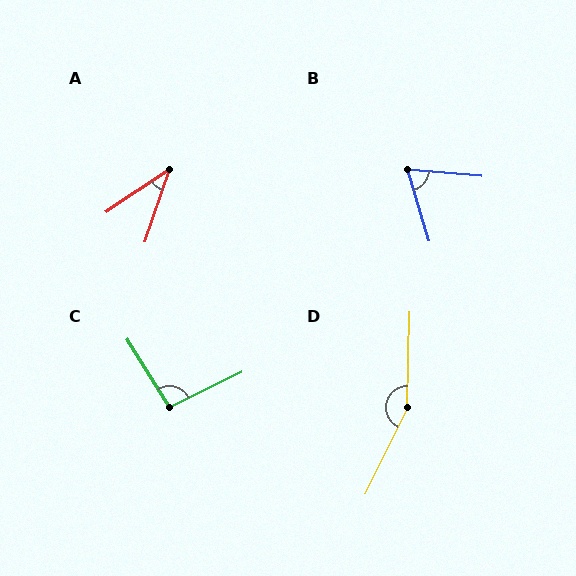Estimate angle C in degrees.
Approximately 96 degrees.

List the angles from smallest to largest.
A (37°), B (68°), C (96°), D (156°).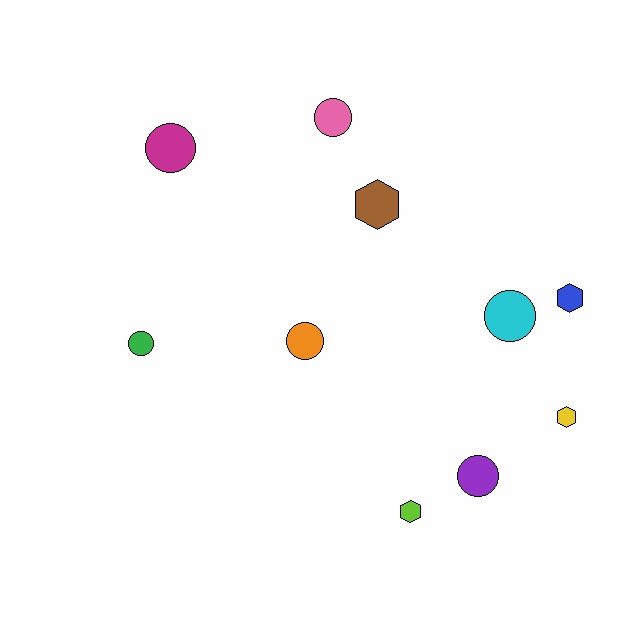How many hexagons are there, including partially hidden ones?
There are 4 hexagons.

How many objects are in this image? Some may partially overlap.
There are 10 objects.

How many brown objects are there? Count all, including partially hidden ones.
There is 1 brown object.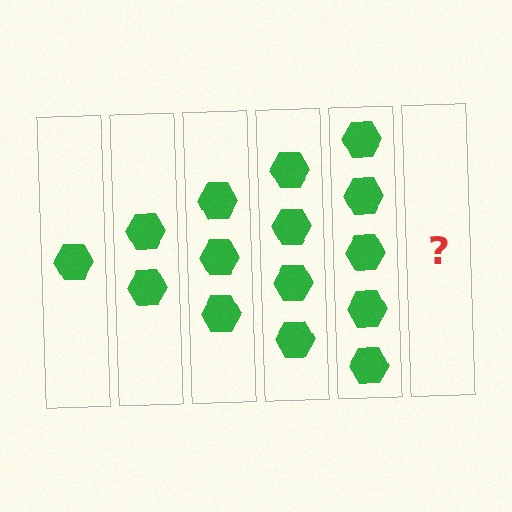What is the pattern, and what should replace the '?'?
The pattern is that each step adds one more hexagon. The '?' should be 6 hexagons.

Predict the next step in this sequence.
The next step is 6 hexagons.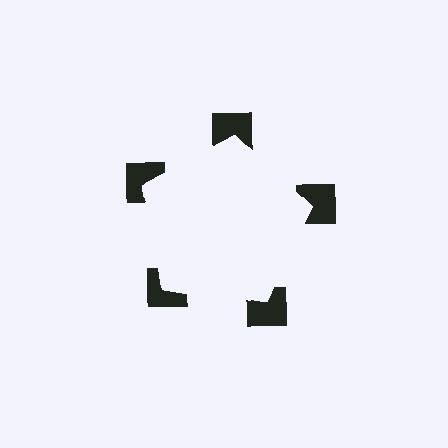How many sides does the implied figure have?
5 sides.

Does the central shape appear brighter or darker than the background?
It typically appears slightly brighter than the background, even though no actual brightness change is drawn.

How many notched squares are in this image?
There are 5 — one at each vertex of the illusory pentagon.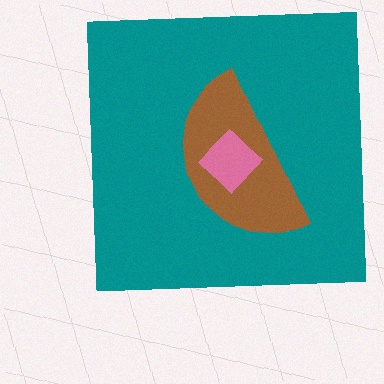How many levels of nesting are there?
3.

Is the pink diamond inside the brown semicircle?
Yes.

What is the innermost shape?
The pink diamond.